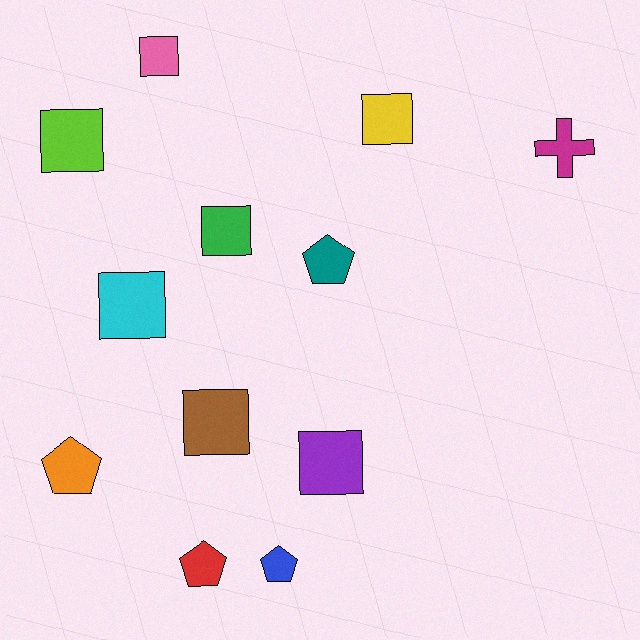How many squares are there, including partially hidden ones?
There are 7 squares.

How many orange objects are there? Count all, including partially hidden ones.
There is 1 orange object.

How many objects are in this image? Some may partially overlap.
There are 12 objects.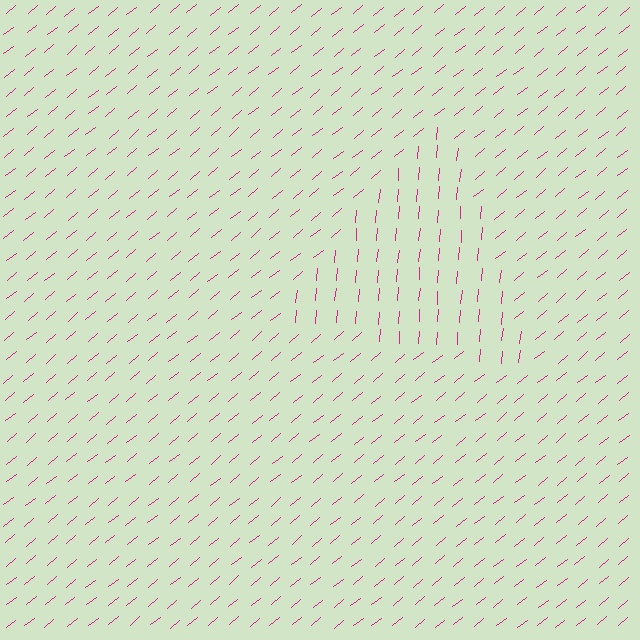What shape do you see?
I see a triangle.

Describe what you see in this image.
The image is filled with small magenta line segments. A triangle region in the image has lines oriented differently from the surrounding lines, creating a visible texture boundary.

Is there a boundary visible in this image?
Yes, there is a texture boundary formed by a change in line orientation.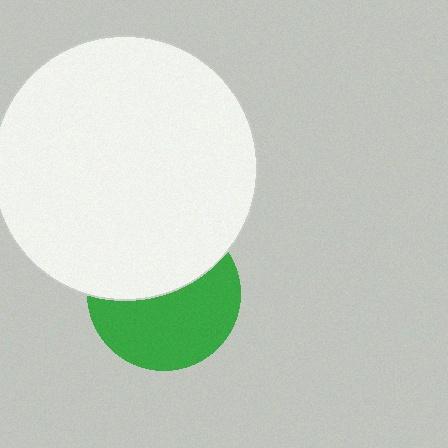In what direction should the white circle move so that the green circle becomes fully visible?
The white circle should move up. That is the shortest direction to clear the overlap and leave the green circle fully visible.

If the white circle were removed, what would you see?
You would see the complete green circle.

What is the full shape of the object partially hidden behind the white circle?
The partially hidden object is a green circle.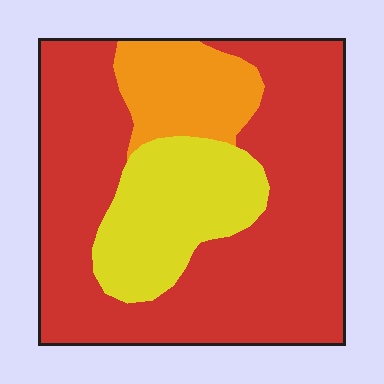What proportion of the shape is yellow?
Yellow covers about 20% of the shape.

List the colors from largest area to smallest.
From largest to smallest: red, yellow, orange.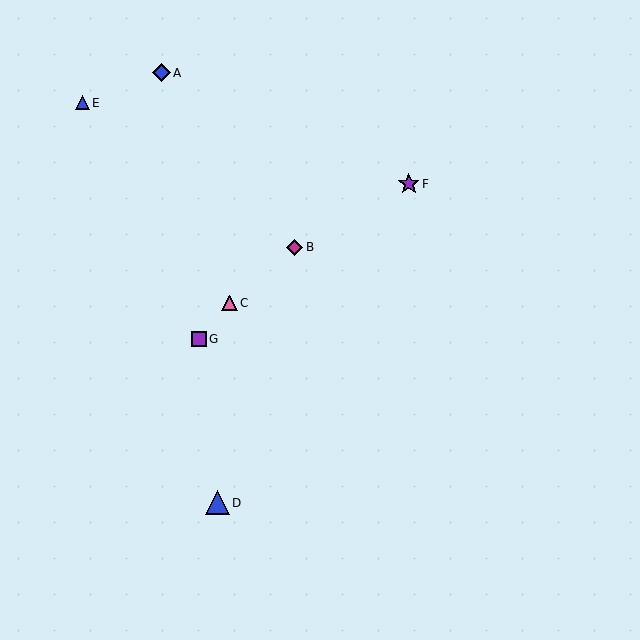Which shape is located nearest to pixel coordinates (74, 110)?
The blue triangle (labeled E) at (83, 103) is nearest to that location.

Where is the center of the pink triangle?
The center of the pink triangle is at (229, 303).